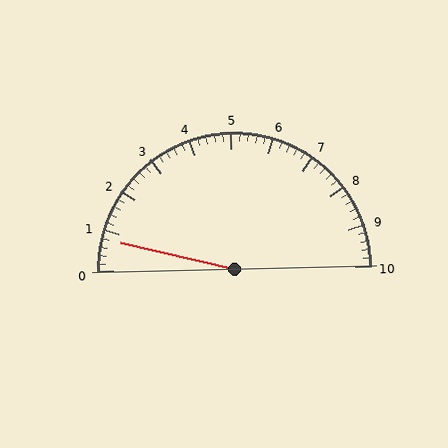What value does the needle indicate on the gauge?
The needle indicates approximately 0.8.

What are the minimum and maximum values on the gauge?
The gauge ranges from 0 to 10.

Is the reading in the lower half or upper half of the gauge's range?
The reading is in the lower half of the range (0 to 10).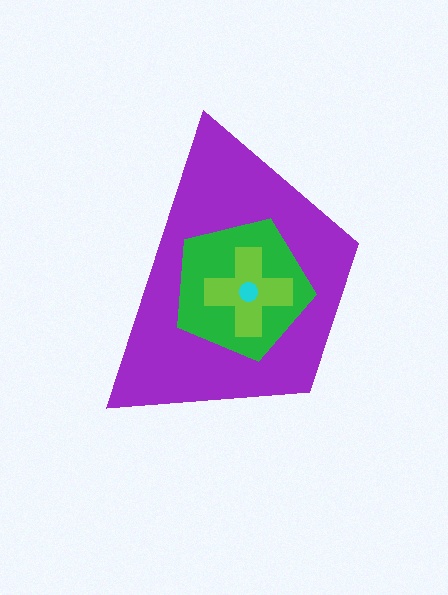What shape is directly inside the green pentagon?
The lime cross.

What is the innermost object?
The cyan circle.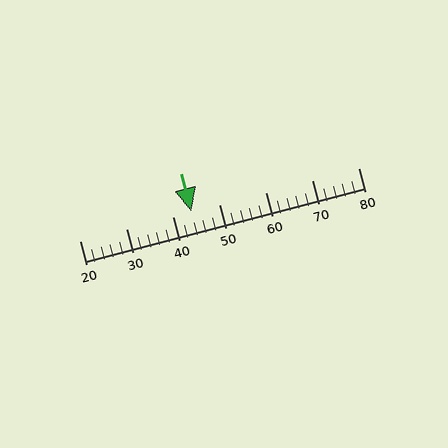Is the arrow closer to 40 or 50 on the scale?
The arrow is closer to 40.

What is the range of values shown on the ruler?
The ruler shows values from 20 to 80.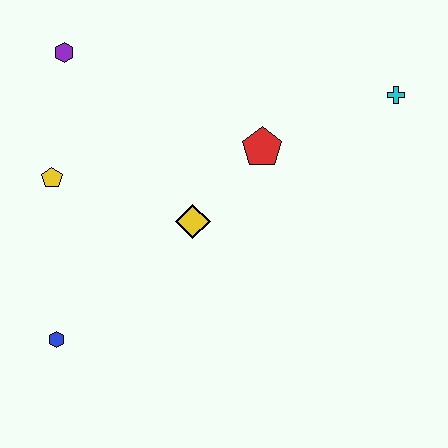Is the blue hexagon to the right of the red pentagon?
No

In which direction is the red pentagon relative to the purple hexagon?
The red pentagon is to the right of the purple hexagon.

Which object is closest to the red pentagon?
The yellow diamond is closest to the red pentagon.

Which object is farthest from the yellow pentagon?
The cyan cross is farthest from the yellow pentagon.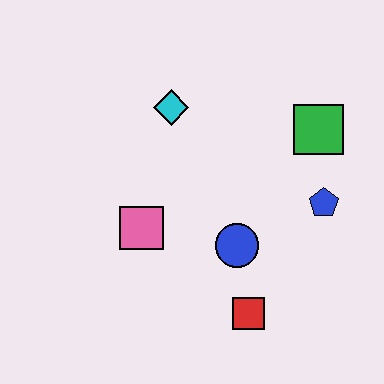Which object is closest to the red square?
The blue circle is closest to the red square.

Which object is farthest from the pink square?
The green square is farthest from the pink square.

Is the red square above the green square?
No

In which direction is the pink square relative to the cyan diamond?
The pink square is below the cyan diamond.